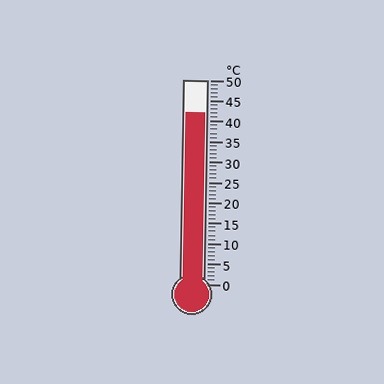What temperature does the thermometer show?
The thermometer shows approximately 42°C.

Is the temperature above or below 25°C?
The temperature is above 25°C.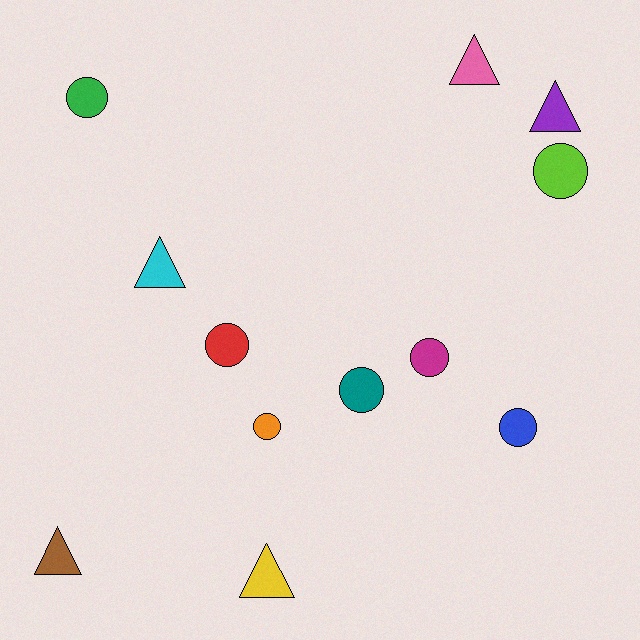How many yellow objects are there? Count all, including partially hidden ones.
There is 1 yellow object.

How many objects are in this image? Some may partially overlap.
There are 12 objects.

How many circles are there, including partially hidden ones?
There are 7 circles.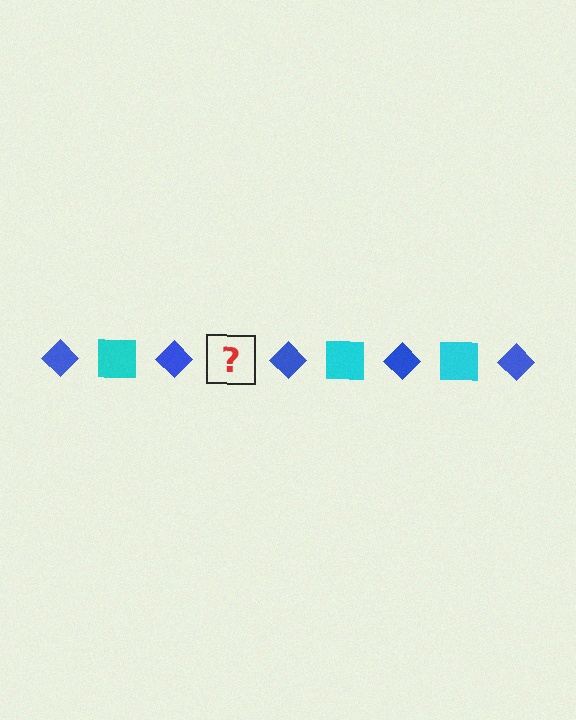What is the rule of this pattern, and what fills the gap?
The rule is that the pattern alternates between blue diamond and cyan square. The gap should be filled with a cyan square.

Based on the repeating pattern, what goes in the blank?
The blank should be a cyan square.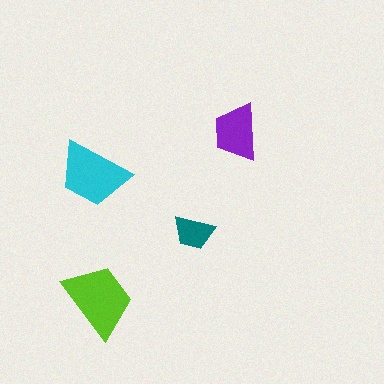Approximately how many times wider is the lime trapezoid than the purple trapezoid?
About 1.5 times wider.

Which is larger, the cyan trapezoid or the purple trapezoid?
The cyan one.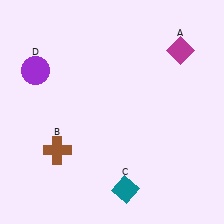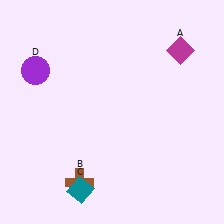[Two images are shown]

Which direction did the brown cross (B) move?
The brown cross (B) moved down.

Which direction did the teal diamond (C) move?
The teal diamond (C) moved left.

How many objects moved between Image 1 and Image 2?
2 objects moved between the two images.